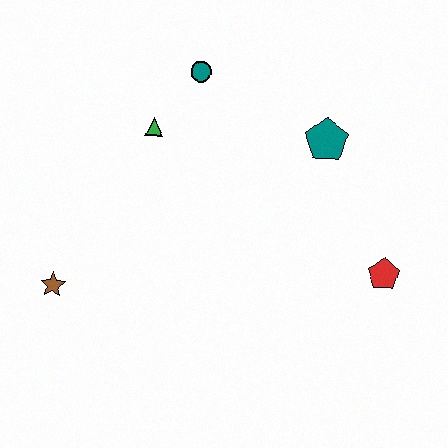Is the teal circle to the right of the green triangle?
Yes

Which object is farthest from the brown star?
The red pentagon is farthest from the brown star.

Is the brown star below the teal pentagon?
Yes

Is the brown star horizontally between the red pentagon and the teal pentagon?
No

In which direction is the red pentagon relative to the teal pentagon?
The red pentagon is below the teal pentagon.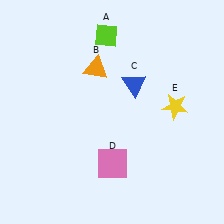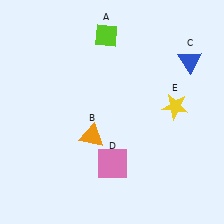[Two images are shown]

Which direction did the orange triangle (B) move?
The orange triangle (B) moved down.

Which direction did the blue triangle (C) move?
The blue triangle (C) moved right.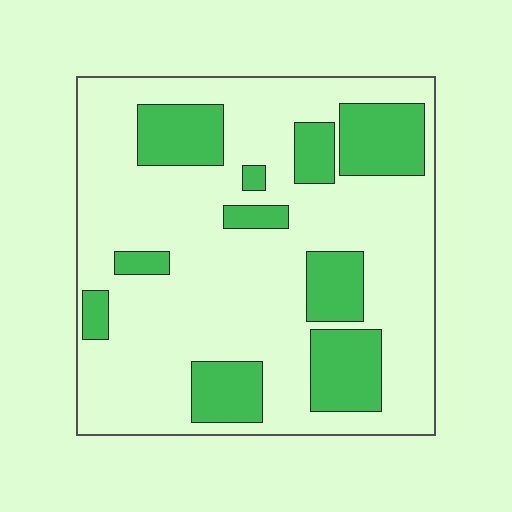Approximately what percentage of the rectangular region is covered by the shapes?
Approximately 25%.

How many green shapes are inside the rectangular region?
10.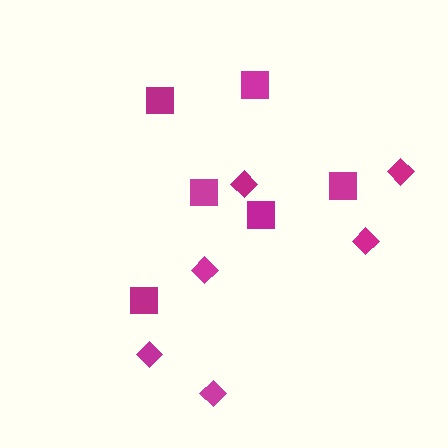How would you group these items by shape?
There are 2 groups: one group of diamonds (6) and one group of squares (6).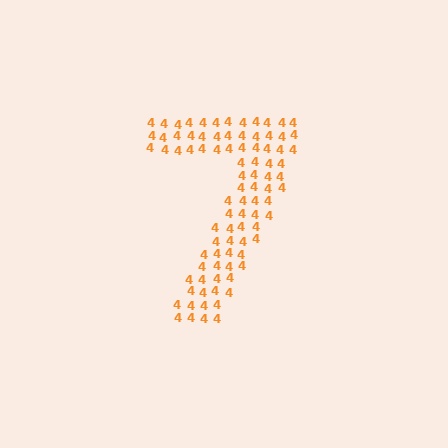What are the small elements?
The small elements are digit 4's.